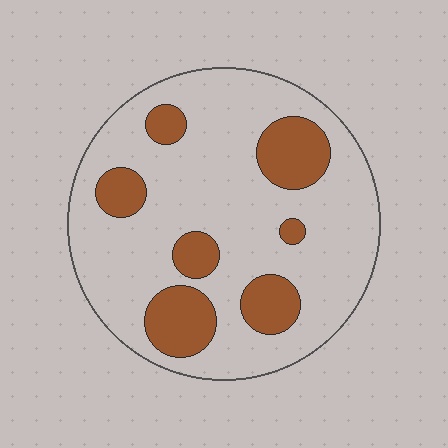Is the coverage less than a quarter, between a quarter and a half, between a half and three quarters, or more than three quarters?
Less than a quarter.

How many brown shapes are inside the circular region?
7.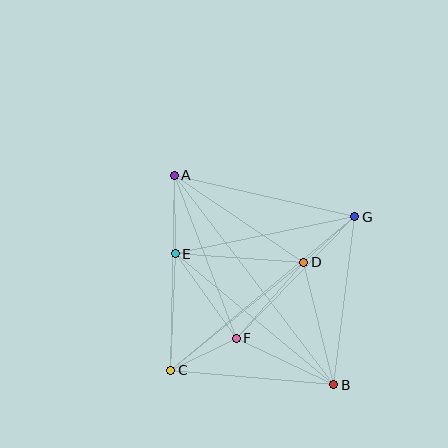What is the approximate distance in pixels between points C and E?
The distance between C and E is approximately 117 pixels.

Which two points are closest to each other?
Points D and G are closest to each other.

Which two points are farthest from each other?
Points A and B are farthest from each other.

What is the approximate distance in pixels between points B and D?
The distance between B and D is approximately 126 pixels.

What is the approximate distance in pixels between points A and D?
The distance between A and D is approximately 156 pixels.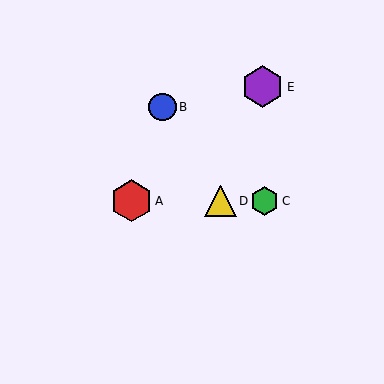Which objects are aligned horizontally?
Objects A, C, D are aligned horizontally.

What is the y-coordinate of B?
Object B is at y≈107.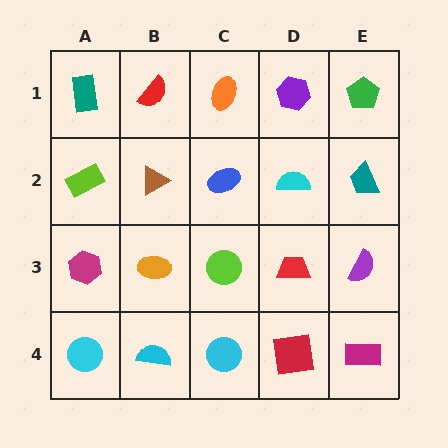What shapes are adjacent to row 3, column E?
A teal trapezoid (row 2, column E), a magenta rectangle (row 4, column E), a red trapezoid (row 3, column D).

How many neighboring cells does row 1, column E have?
2.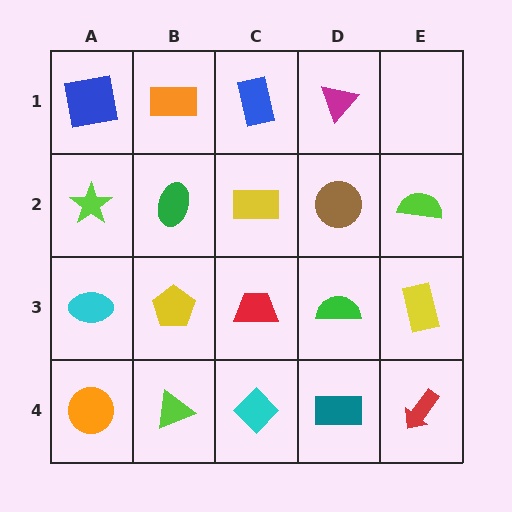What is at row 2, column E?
A lime semicircle.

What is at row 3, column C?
A red trapezoid.